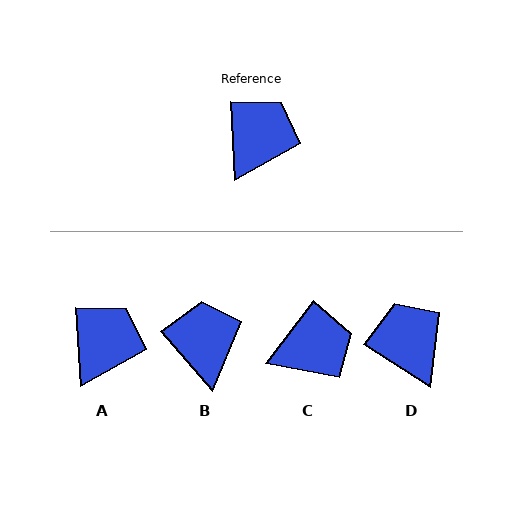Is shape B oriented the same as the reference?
No, it is off by about 37 degrees.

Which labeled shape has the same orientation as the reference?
A.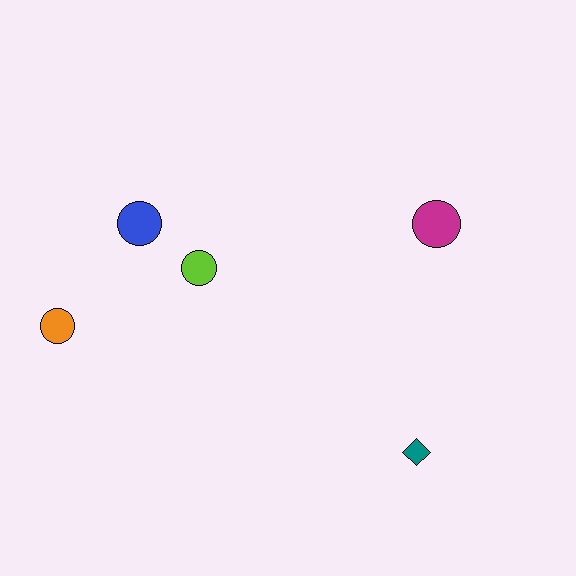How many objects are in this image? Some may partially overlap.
There are 5 objects.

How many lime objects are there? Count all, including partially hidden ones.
There is 1 lime object.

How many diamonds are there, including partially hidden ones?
There is 1 diamond.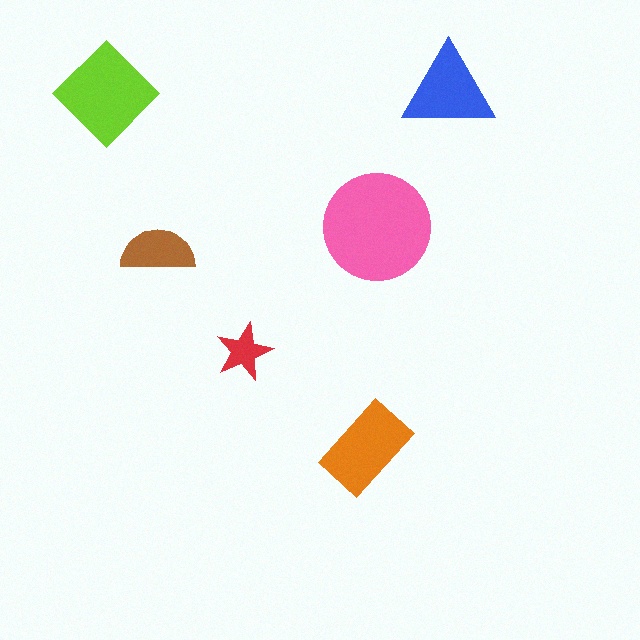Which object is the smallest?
The red star.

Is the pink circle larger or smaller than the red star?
Larger.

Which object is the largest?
The pink circle.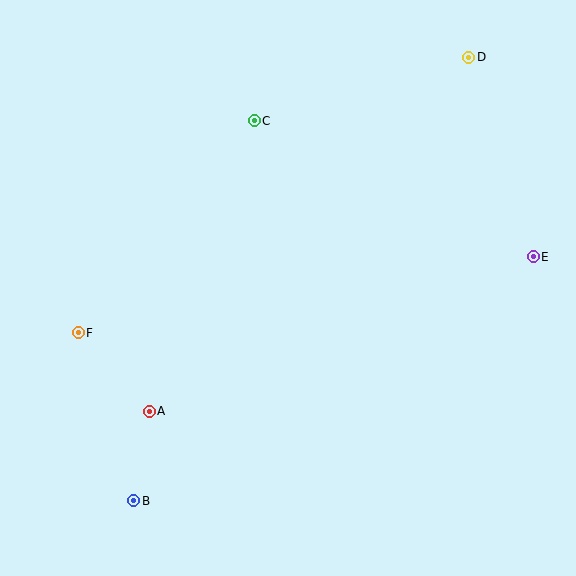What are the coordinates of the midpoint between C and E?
The midpoint between C and E is at (394, 189).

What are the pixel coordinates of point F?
Point F is at (78, 333).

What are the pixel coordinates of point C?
Point C is at (254, 121).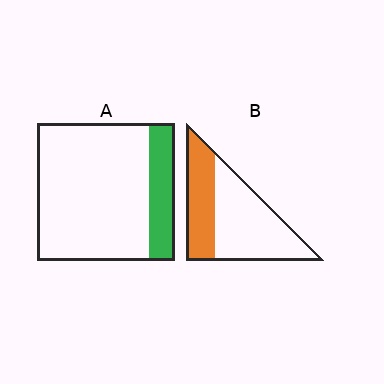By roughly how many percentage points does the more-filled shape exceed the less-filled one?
By roughly 20 percentage points (B over A).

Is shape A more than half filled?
No.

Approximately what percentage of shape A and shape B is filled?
A is approximately 20% and B is approximately 35%.